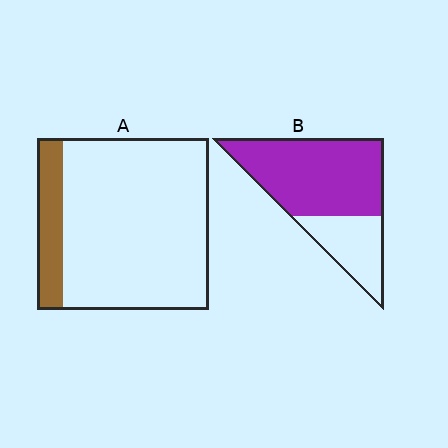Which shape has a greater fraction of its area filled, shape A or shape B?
Shape B.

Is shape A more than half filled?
No.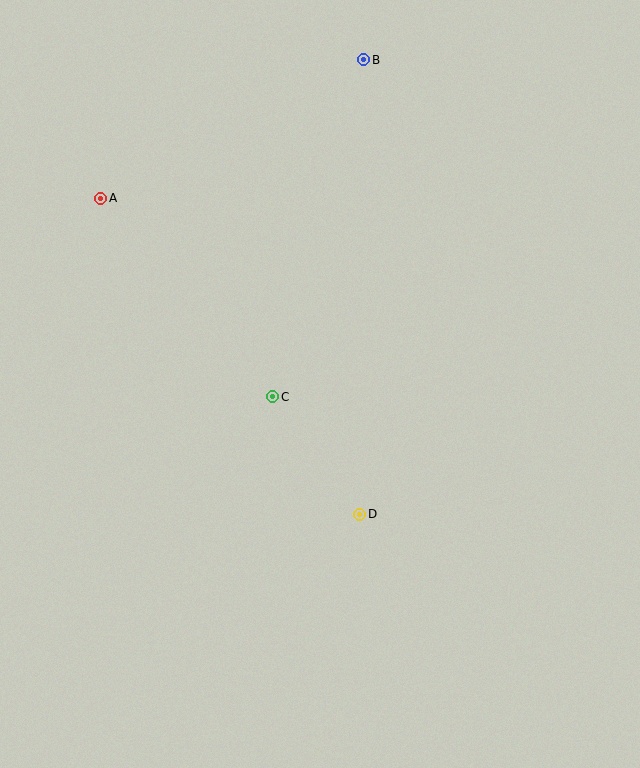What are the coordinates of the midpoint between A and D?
The midpoint between A and D is at (230, 356).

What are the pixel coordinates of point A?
Point A is at (101, 198).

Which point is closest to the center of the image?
Point C at (273, 397) is closest to the center.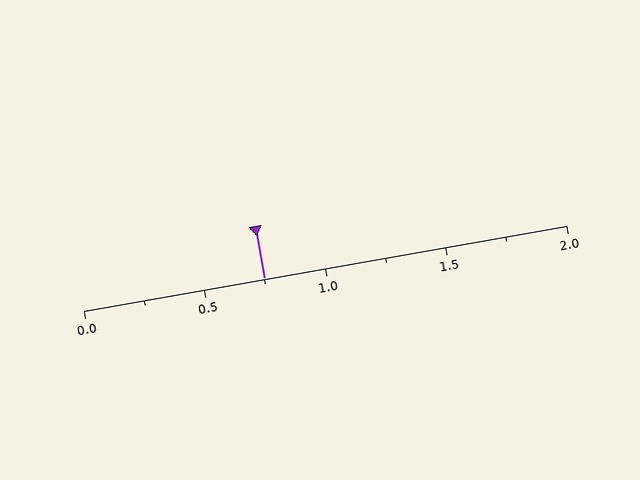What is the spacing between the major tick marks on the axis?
The major ticks are spaced 0.5 apart.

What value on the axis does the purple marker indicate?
The marker indicates approximately 0.75.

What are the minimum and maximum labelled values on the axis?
The axis runs from 0.0 to 2.0.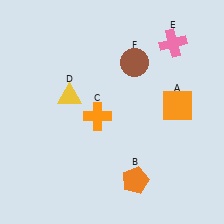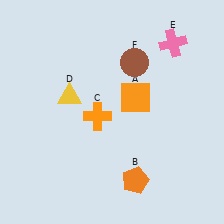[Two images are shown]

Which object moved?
The orange square (A) moved left.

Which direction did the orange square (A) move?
The orange square (A) moved left.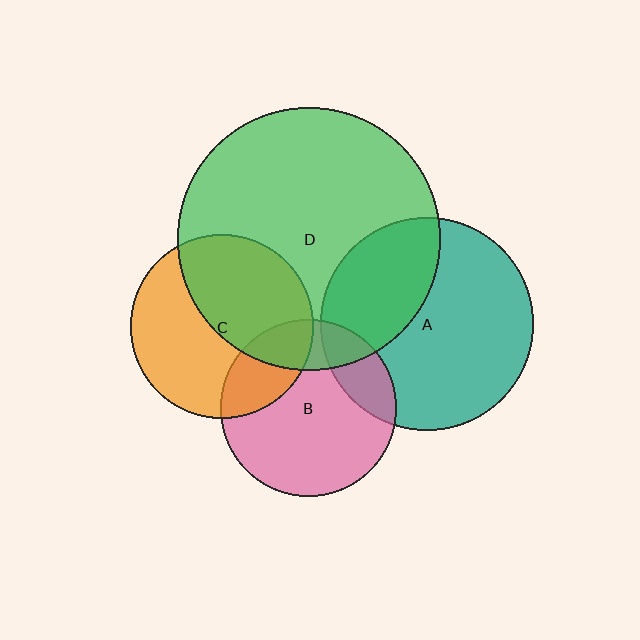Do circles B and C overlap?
Yes.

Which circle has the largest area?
Circle D (green).